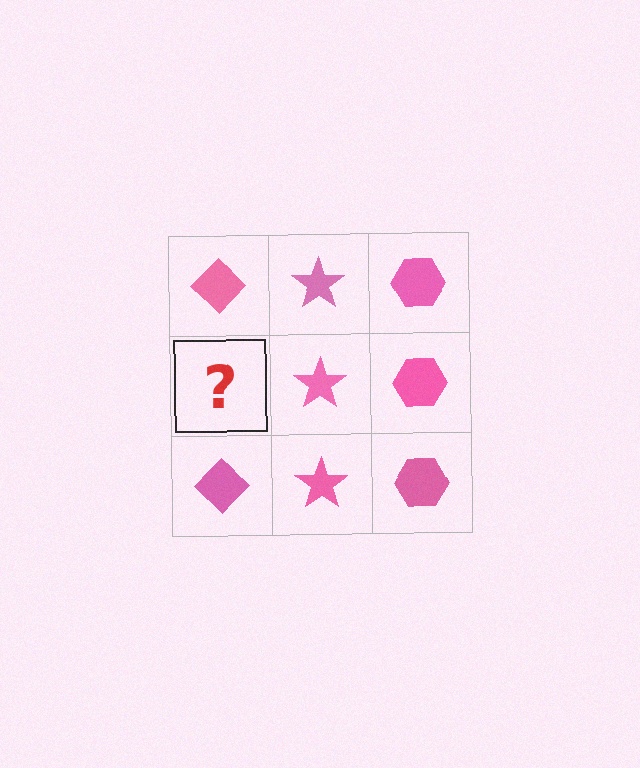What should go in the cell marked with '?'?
The missing cell should contain a pink diamond.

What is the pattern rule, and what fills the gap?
The rule is that each column has a consistent shape. The gap should be filled with a pink diamond.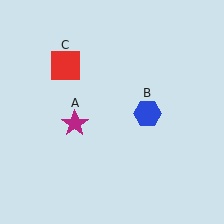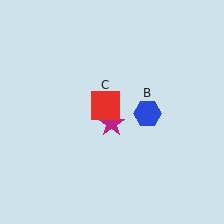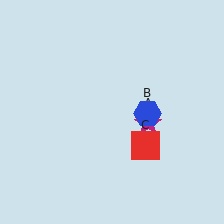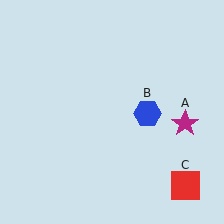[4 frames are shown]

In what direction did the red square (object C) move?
The red square (object C) moved down and to the right.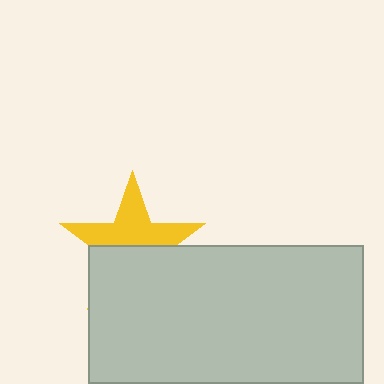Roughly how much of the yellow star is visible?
About half of it is visible (roughly 52%).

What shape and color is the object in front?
The object in front is a light gray rectangle.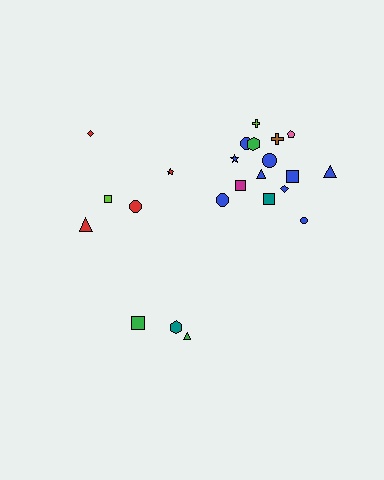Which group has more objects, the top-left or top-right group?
The top-right group.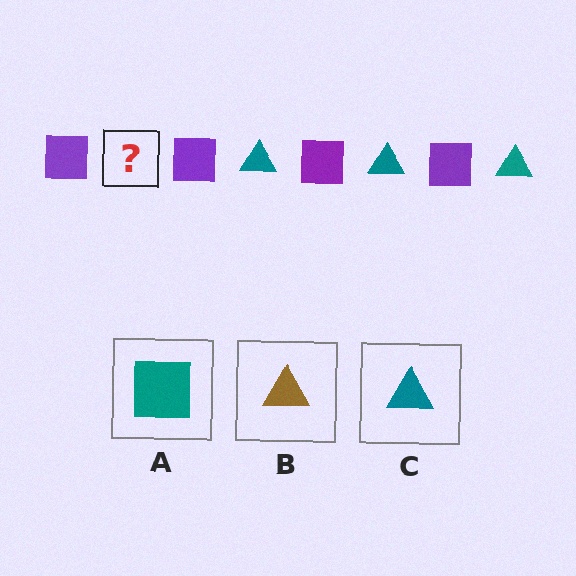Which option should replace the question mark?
Option C.